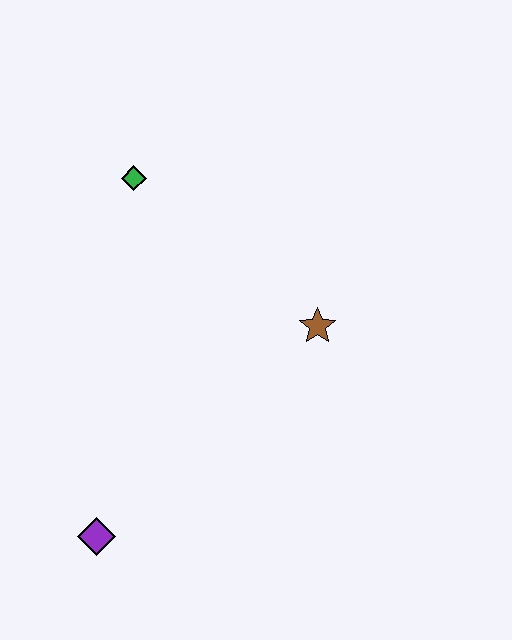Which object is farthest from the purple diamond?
The green diamond is farthest from the purple diamond.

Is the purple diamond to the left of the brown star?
Yes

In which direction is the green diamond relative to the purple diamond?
The green diamond is above the purple diamond.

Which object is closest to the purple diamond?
The brown star is closest to the purple diamond.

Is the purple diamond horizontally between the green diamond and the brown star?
No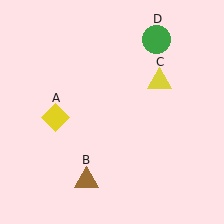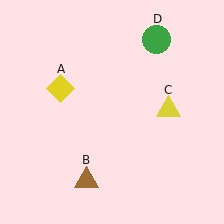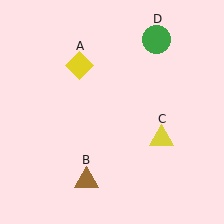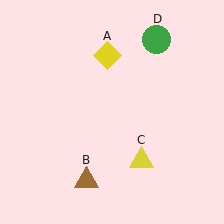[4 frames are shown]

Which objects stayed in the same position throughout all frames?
Brown triangle (object B) and green circle (object D) remained stationary.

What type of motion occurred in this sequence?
The yellow diamond (object A), yellow triangle (object C) rotated clockwise around the center of the scene.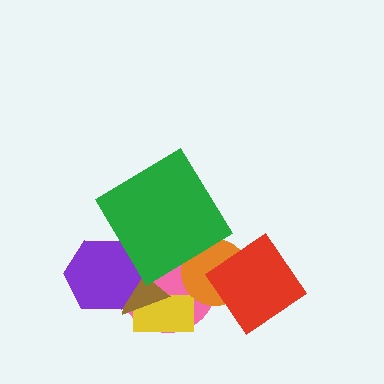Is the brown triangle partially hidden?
Yes, it is partially covered by another shape.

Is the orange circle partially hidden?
Yes, it is partially covered by another shape.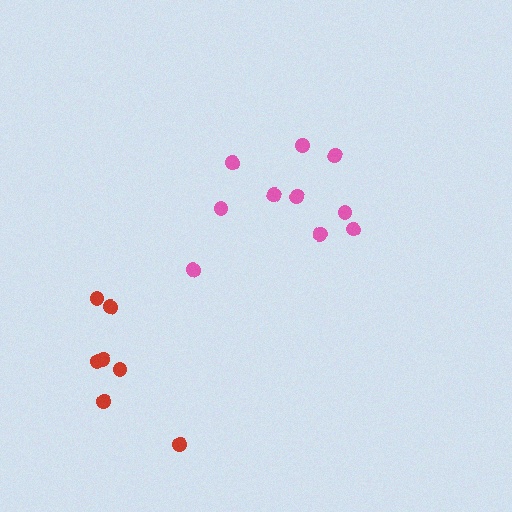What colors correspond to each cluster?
The clusters are colored: pink, red.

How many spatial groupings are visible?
There are 2 spatial groupings.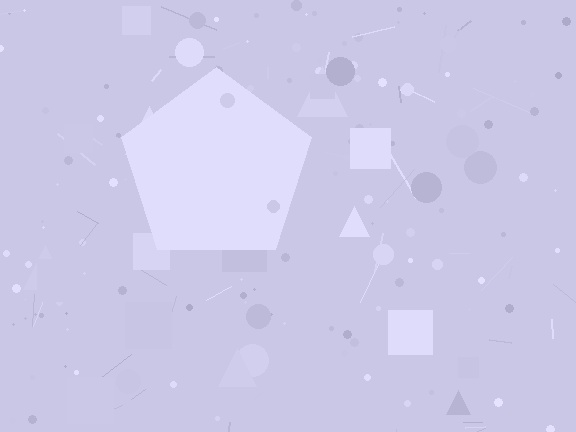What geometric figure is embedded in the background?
A pentagon is embedded in the background.